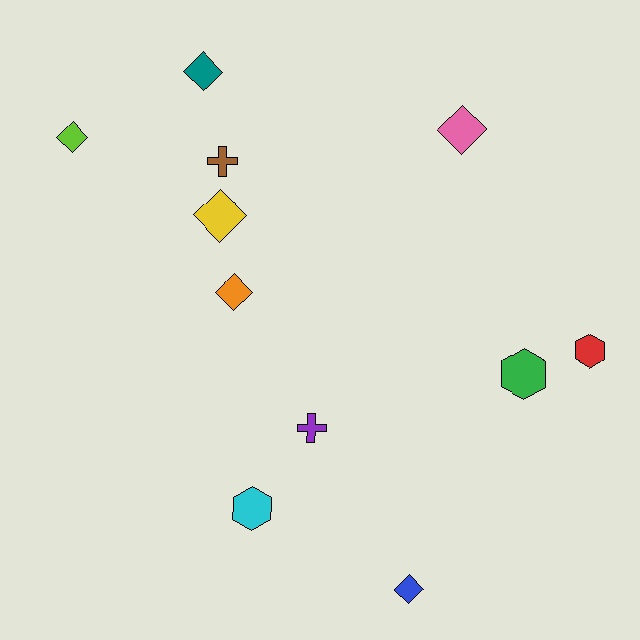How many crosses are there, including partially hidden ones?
There are 2 crosses.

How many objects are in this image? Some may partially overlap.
There are 11 objects.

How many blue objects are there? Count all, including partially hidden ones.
There is 1 blue object.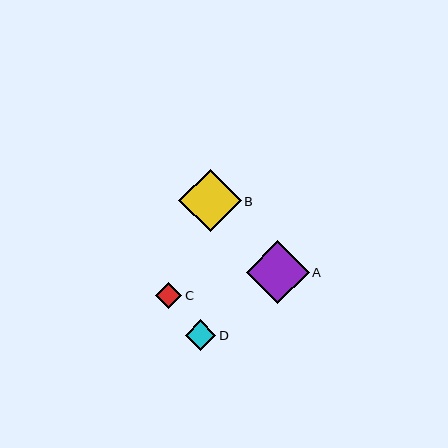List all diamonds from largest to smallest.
From largest to smallest: A, B, D, C.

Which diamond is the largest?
Diamond A is the largest with a size of approximately 63 pixels.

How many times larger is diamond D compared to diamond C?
Diamond D is approximately 1.2 times the size of diamond C.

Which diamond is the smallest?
Diamond C is the smallest with a size of approximately 26 pixels.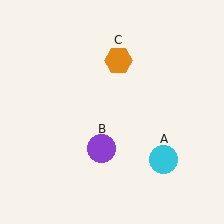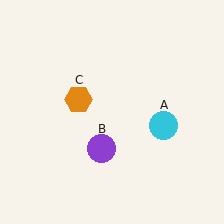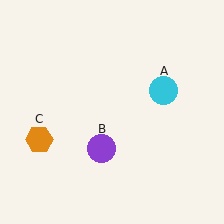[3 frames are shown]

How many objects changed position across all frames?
2 objects changed position: cyan circle (object A), orange hexagon (object C).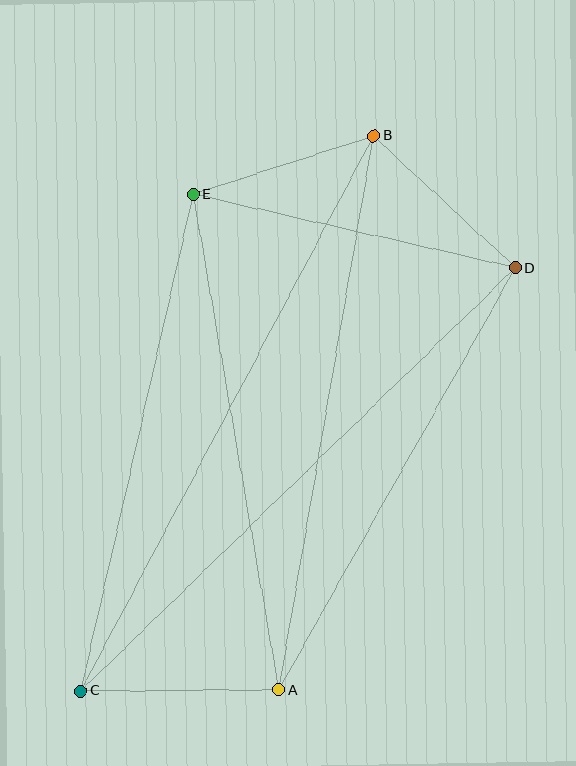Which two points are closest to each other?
Points B and E are closest to each other.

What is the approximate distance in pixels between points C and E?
The distance between C and E is approximately 509 pixels.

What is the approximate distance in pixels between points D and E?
The distance between D and E is approximately 331 pixels.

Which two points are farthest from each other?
Points B and C are farthest from each other.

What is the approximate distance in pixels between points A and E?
The distance between A and E is approximately 503 pixels.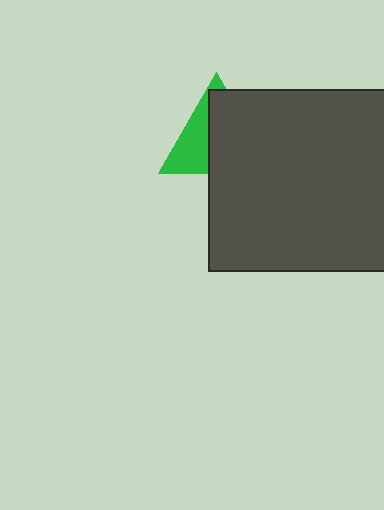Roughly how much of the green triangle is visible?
A small part of it is visible (roughly 39%).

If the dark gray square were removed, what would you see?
You would see the complete green triangle.